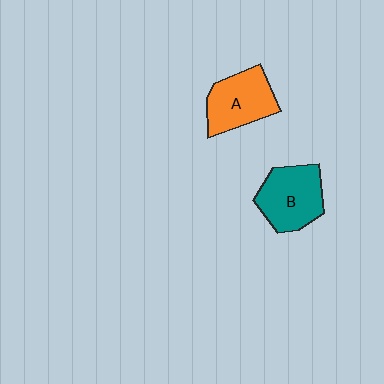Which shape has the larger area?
Shape B (teal).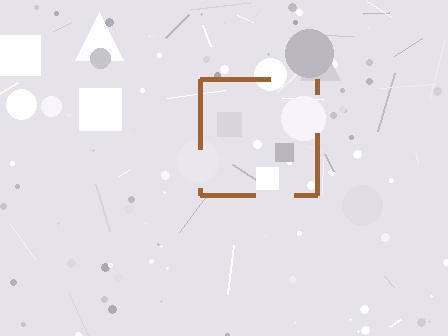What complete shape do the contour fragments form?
The contour fragments form a square.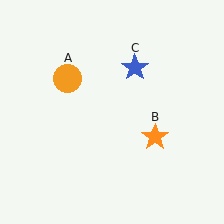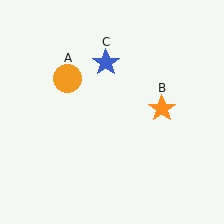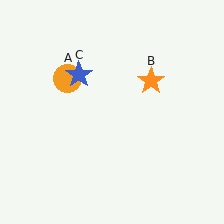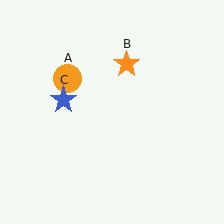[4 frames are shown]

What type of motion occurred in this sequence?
The orange star (object B), blue star (object C) rotated counterclockwise around the center of the scene.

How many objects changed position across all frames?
2 objects changed position: orange star (object B), blue star (object C).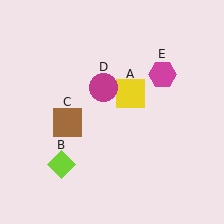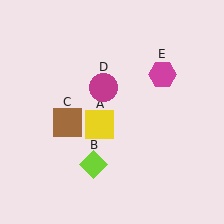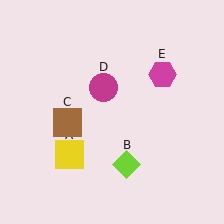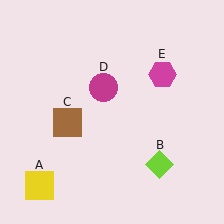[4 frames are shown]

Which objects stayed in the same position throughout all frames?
Brown square (object C) and magenta circle (object D) and magenta hexagon (object E) remained stationary.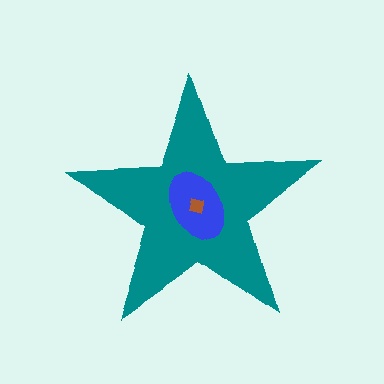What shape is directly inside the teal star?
The blue ellipse.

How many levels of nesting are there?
3.